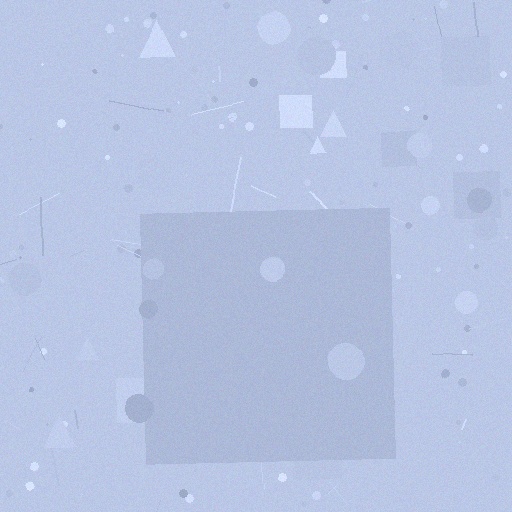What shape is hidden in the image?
A square is hidden in the image.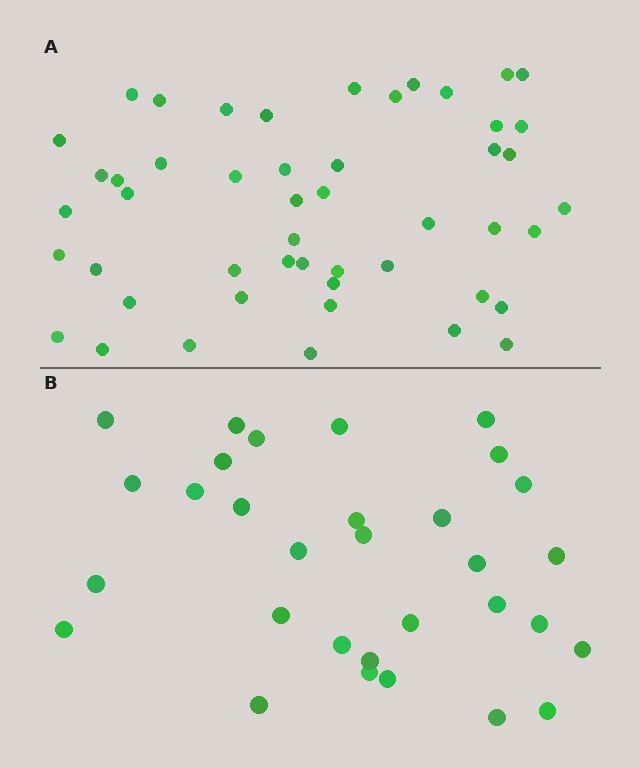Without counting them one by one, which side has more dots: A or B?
Region A (the top region) has more dots.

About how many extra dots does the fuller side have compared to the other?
Region A has approximately 20 more dots than region B.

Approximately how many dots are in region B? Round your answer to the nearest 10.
About 30 dots. (The exact count is 31, which rounds to 30.)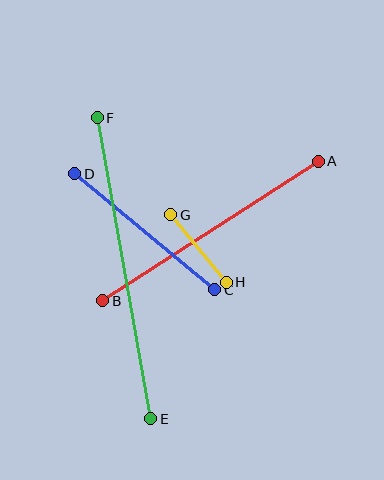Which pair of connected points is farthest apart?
Points E and F are farthest apart.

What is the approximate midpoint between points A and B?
The midpoint is at approximately (211, 231) pixels.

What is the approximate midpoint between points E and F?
The midpoint is at approximately (124, 268) pixels.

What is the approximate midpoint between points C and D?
The midpoint is at approximately (145, 232) pixels.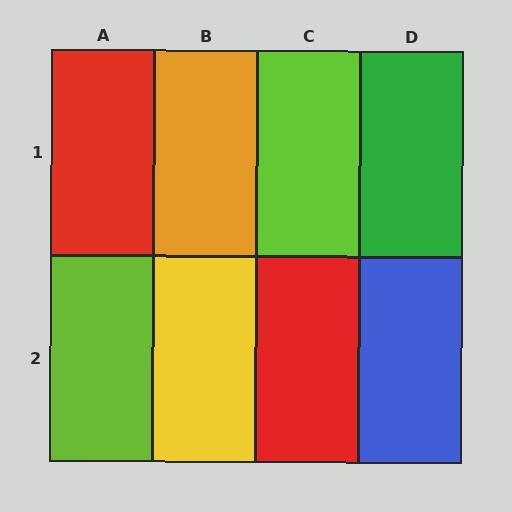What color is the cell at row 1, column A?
Red.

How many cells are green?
1 cell is green.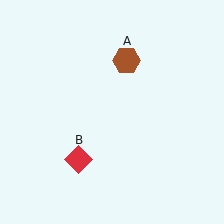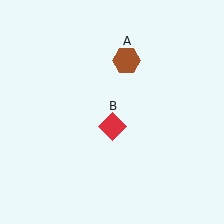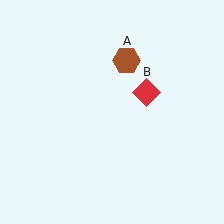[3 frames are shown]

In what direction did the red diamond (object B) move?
The red diamond (object B) moved up and to the right.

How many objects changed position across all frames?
1 object changed position: red diamond (object B).